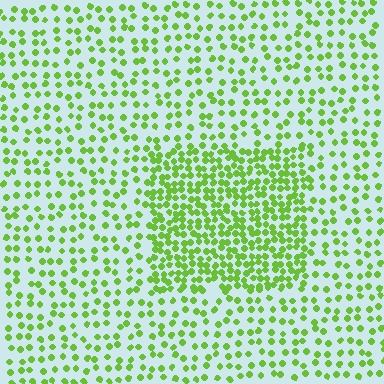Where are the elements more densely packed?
The elements are more densely packed inside the rectangle boundary.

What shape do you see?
I see a rectangle.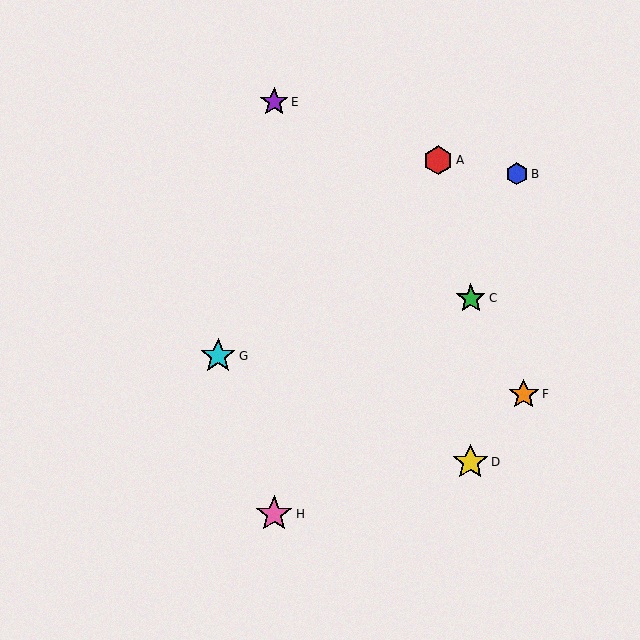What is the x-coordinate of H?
Object H is at x≈274.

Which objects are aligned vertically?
Objects E, H are aligned vertically.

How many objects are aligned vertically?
2 objects (E, H) are aligned vertically.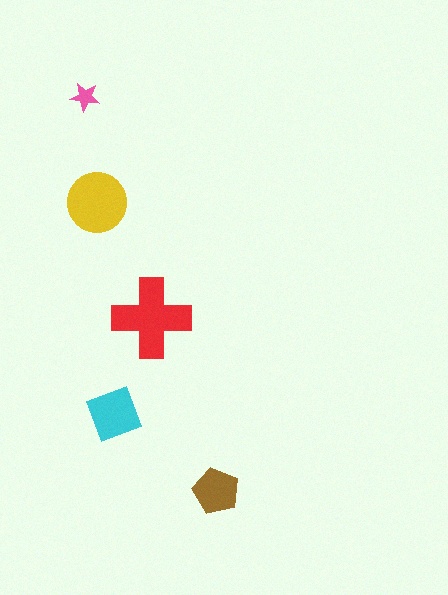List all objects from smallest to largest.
The pink star, the brown pentagon, the cyan square, the yellow circle, the red cross.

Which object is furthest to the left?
The pink star is leftmost.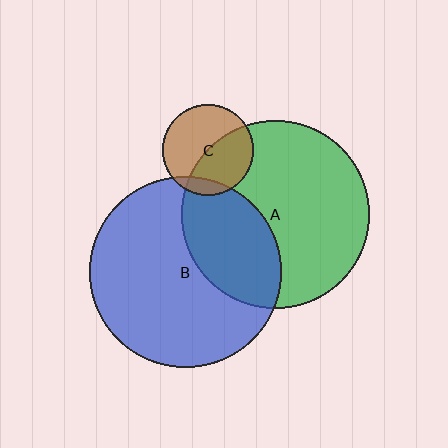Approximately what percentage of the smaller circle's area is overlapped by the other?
Approximately 10%.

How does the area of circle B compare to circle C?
Approximately 4.4 times.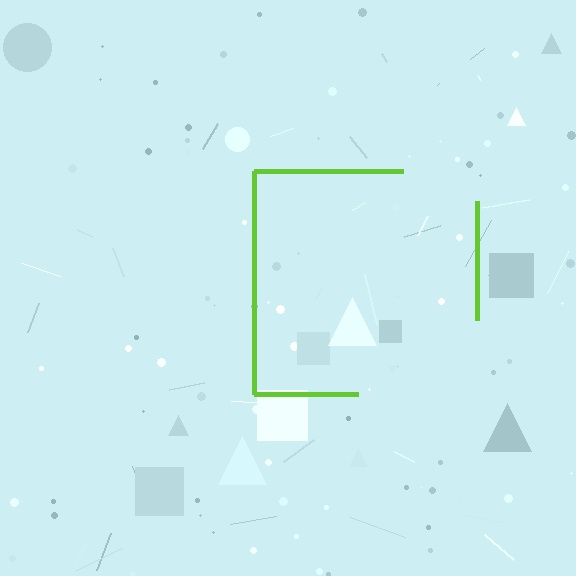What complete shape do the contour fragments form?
The contour fragments form a square.